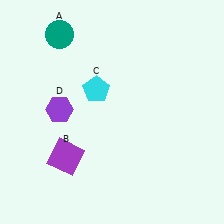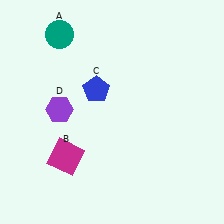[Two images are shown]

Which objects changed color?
B changed from purple to magenta. C changed from cyan to blue.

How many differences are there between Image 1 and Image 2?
There are 2 differences between the two images.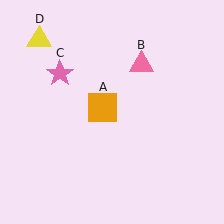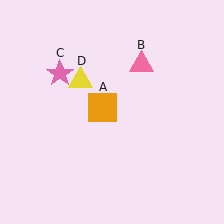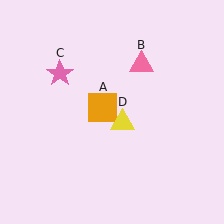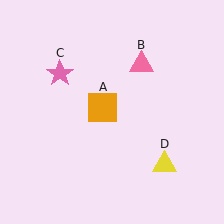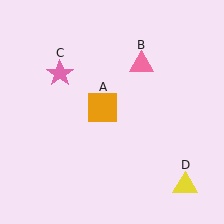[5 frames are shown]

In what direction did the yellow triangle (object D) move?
The yellow triangle (object D) moved down and to the right.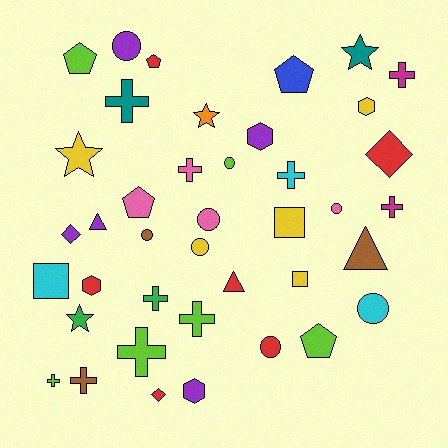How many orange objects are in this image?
There is 1 orange object.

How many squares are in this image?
There are 3 squares.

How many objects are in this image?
There are 40 objects.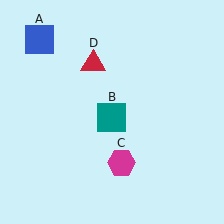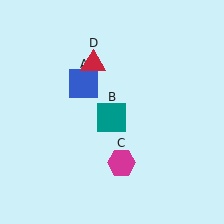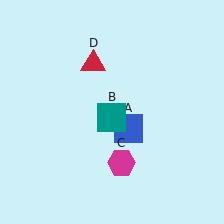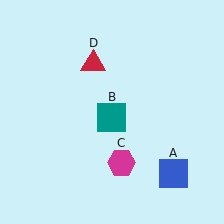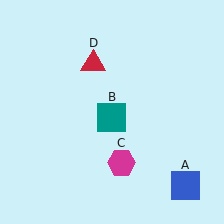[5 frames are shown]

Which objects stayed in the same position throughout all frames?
Teal square (object B) and magenta hexagon (object C) and red triangle (object D) remained stationary.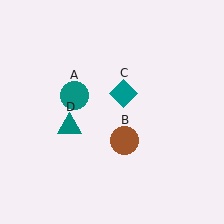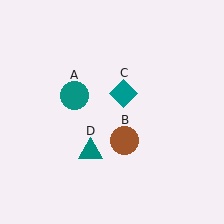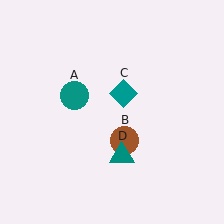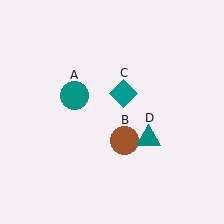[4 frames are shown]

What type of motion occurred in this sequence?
The teal triangle (object D) rotated counterclockwise around the center of the scene.